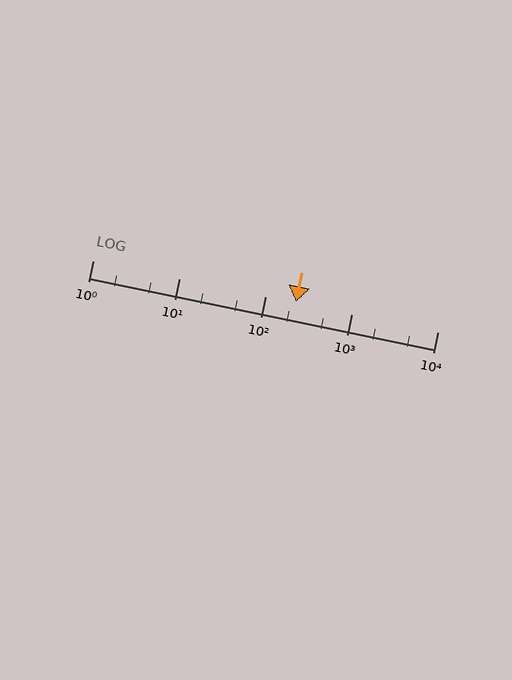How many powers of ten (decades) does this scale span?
The scale spans 4 decades, from 1 to 10000.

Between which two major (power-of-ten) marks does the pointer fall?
The pointer is between 100 and 1000.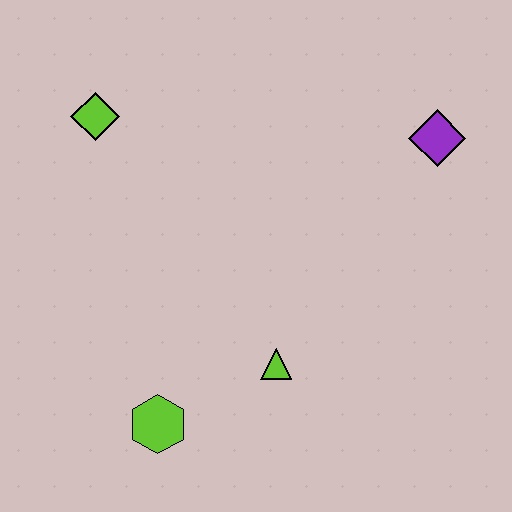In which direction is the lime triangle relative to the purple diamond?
The lime triangle is below the purple diamond.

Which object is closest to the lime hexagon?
The lime triangle is closest to the lime hexagon.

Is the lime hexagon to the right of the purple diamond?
No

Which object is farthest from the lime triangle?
The lime diamond is farthest from the lime triangle.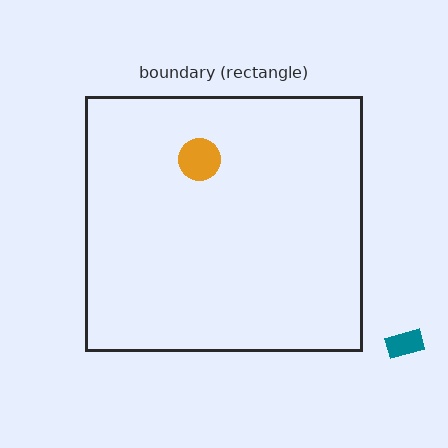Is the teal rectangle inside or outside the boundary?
Outside.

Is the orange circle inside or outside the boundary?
Inside.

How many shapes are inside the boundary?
1 inside, 1 outside.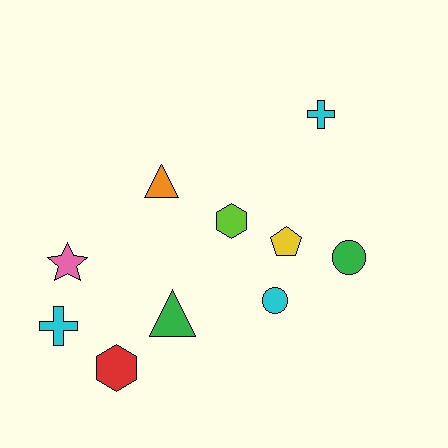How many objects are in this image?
There are 10 objects.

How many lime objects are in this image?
There is 1 lime object.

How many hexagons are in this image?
There are 2 hexagons.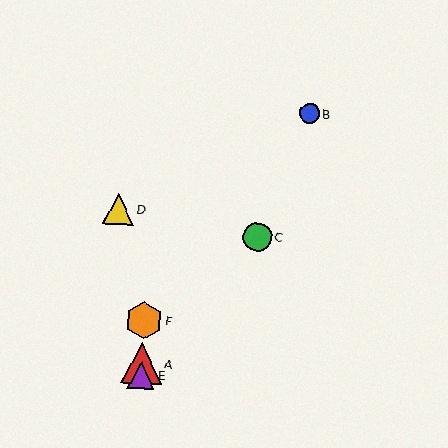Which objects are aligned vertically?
Objects A, E, F are aligned vertically.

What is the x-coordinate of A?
Object A is at x≈142.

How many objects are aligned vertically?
3 objects (A, E, F) are aligned vertically.